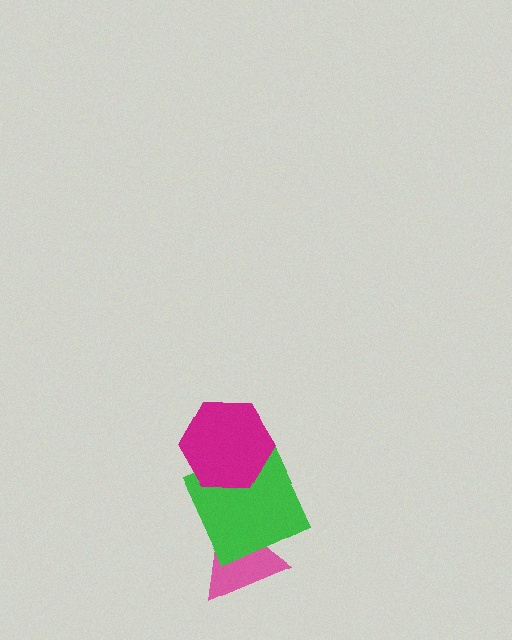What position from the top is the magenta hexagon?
The magenta hexagon is 1st from the top.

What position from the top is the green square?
The green square is 2nd from the top.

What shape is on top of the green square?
The magenta hexagon is on top of the green square.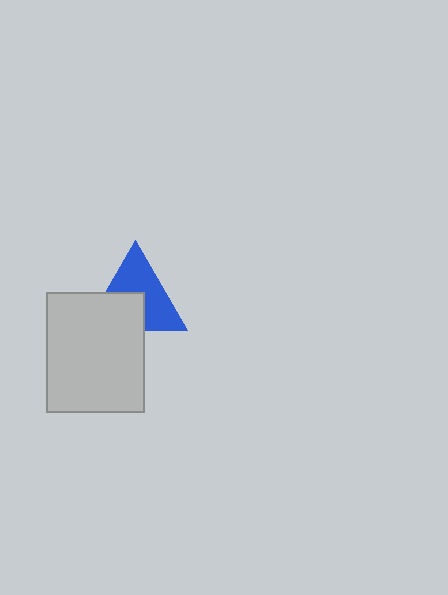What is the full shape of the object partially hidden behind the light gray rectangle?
The partially hidden object is a blue triangle.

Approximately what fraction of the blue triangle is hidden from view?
Roughly 42% of the blue triangle is hidden behind the light gray rectangle.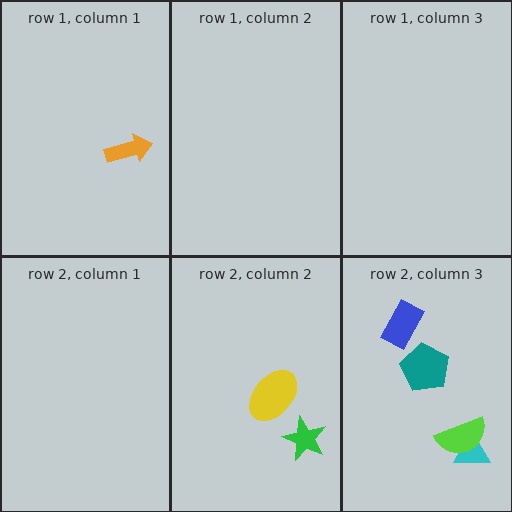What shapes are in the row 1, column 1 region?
The orange arrow.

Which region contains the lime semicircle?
The row 2, column 3 region.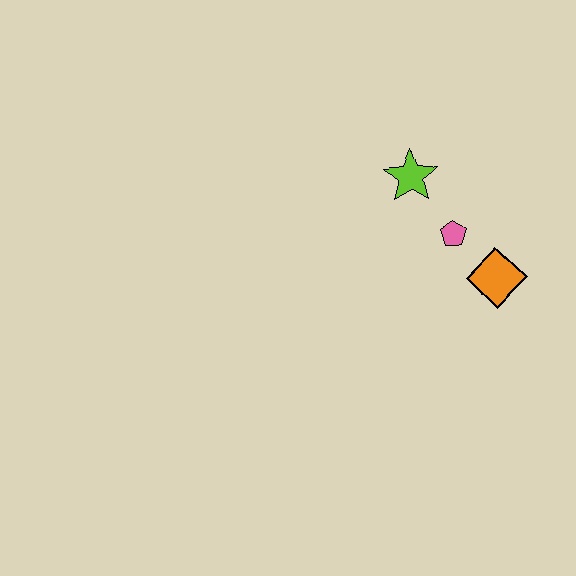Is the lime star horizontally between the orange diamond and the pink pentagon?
No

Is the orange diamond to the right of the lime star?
Yes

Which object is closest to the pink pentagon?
The orange diamond is closest to the pink pentagon.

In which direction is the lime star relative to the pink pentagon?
The lime star is above the pink pentagon.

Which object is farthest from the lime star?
The orange diamond is farthest from the lime star.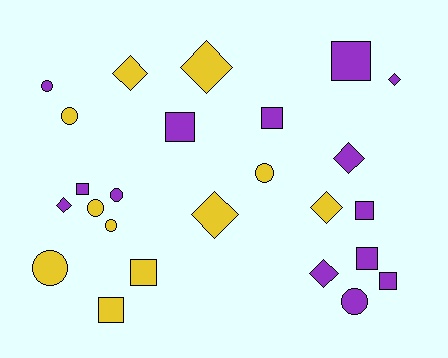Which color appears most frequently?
Purple, with 14 objects.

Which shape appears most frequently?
Square, with 9 objects.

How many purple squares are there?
There are 7 purple squares.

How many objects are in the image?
There are 25 objects.